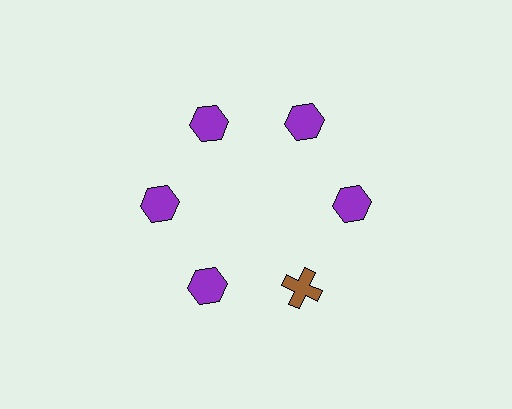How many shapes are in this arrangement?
There are 6 shapes arranged in a ring pattern.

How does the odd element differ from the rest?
It differs in both color (brown instead of purple) and shape (cross instead of hexagon).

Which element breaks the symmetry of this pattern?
The brown cross at roughly the 5 o'clock position breaks the symmetry. All other shapes are purple hexagons.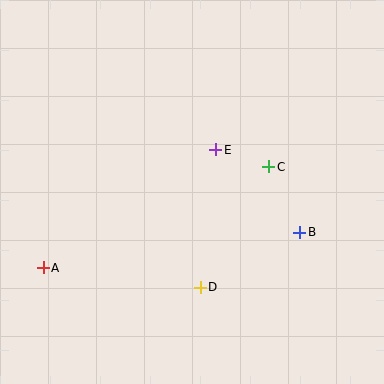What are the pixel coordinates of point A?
Point A is at (43, 268).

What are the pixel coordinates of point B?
Point B is at (300, 232).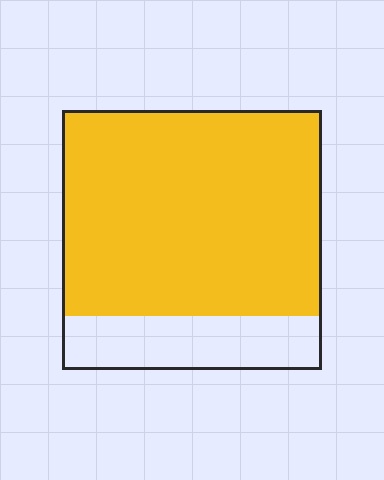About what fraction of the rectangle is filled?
About four fifths (4/5).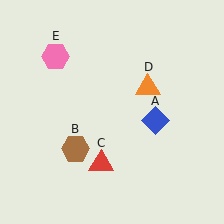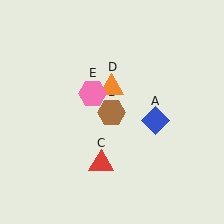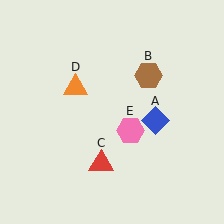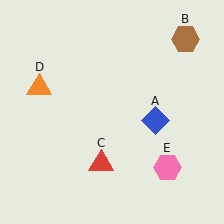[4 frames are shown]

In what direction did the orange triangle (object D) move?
The orange triangle (object D) moved left.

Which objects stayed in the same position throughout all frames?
Blue diamond (object A) and red triangle (object C) remained stationary.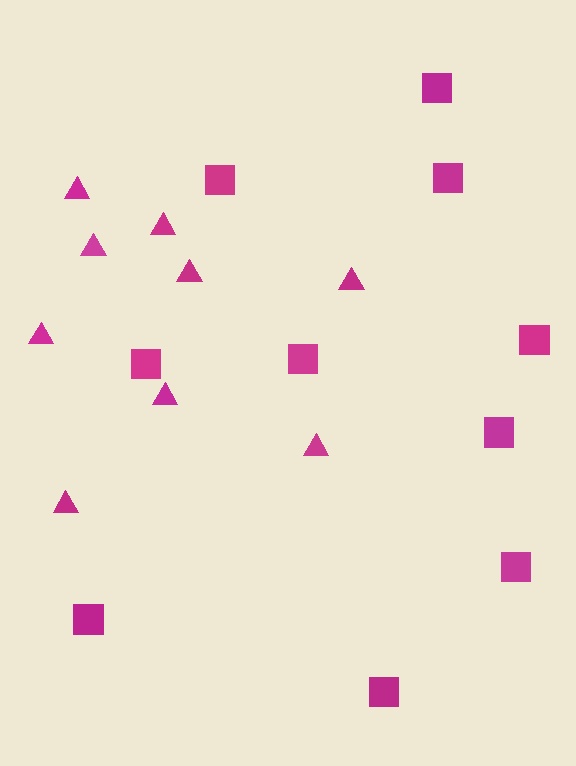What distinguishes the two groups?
There are 2 groups: one group of squares (10) and one group of triangles (9).